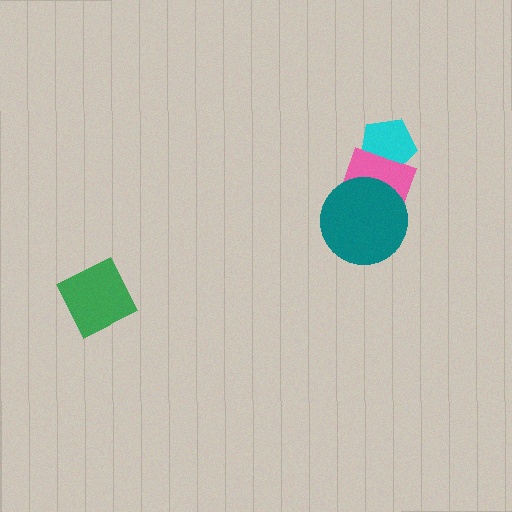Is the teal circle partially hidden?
No, no other shape covers it.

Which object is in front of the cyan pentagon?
The pink diamond is in front of the cyan pentagon.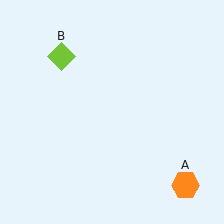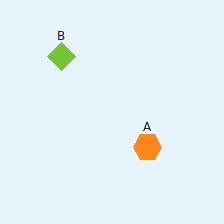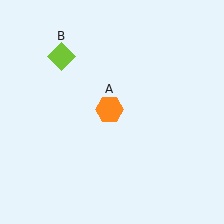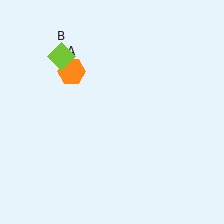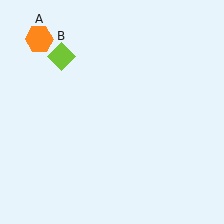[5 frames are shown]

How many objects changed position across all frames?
1 object changed position: orange hexagon (object A).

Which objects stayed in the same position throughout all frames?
Lime diamond (object B) remained stationary.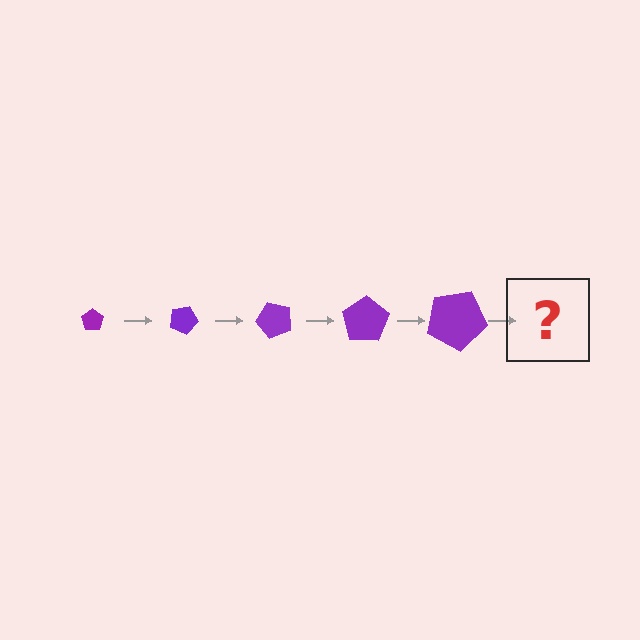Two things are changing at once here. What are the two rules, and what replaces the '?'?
The two rules are that the pentagon grows larger each step and it rotates 25 degrees each step. The '?' should be a pentagon, larger than the previous one and rotated 125 degrees from the start.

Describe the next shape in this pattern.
It should be a pentagon, larger than the previous one and rotated 125 degrees from the start.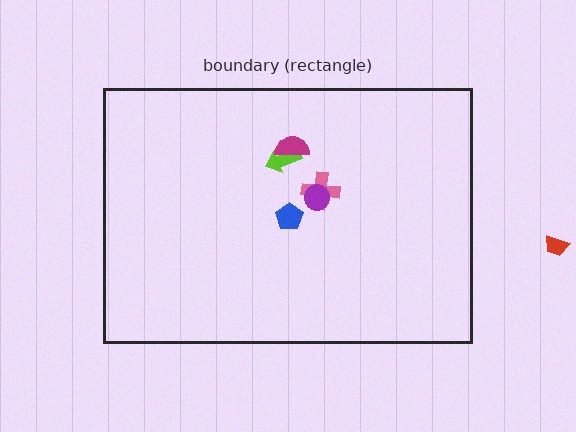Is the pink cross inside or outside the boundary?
Inside.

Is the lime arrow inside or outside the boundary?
Inside.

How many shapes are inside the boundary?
5 inside, 1 outside.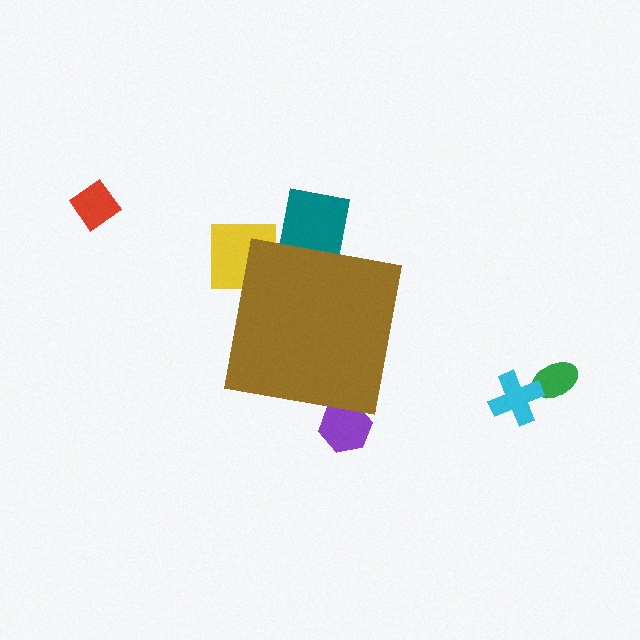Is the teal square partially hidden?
Yes, the teal square is partially hidden behind the brown square.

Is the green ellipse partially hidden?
No, the green ellipse is fully visible.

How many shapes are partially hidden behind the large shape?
3 shapes are partially hidden.